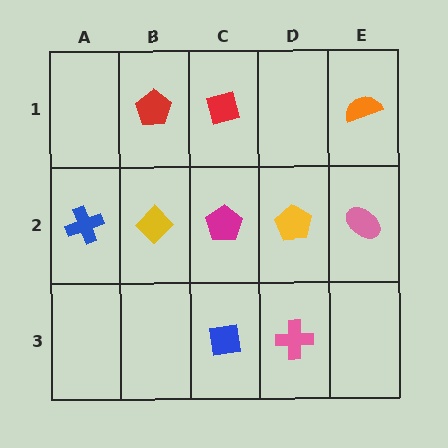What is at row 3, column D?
A pink cross.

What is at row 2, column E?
A pink ellipse.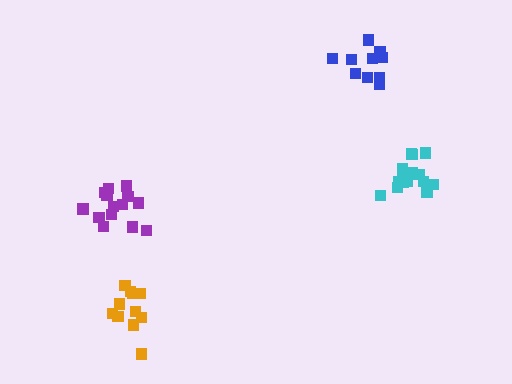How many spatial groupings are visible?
There are 4 spatial groupings.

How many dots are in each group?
Group 1: 14 dots, Group 2: 16 dots, Group 3: 11 dots, Group 4: 10 dots (51 total).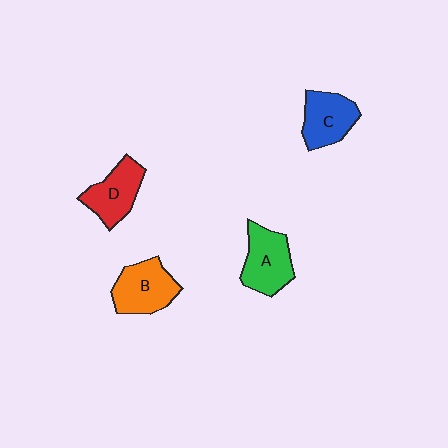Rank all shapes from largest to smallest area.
From largest to smallest: B (orange), A (green), D (red), C (blue).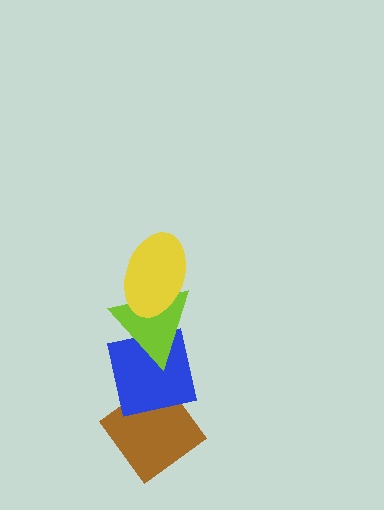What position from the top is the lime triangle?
The lime triangle is 2nd from the top.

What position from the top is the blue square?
The blue square is 3rd from the top.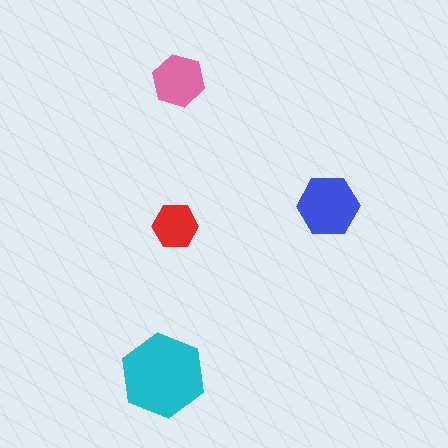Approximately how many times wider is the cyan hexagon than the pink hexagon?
About 1.5 times wider.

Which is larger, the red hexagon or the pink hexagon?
The pink one.